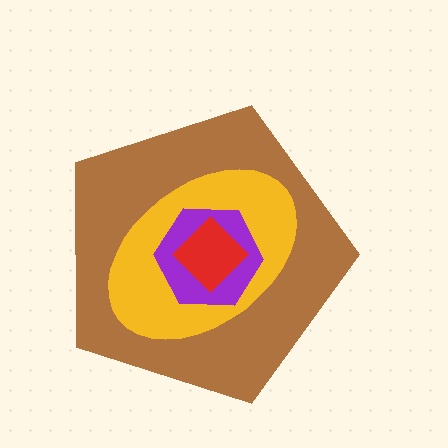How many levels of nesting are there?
4.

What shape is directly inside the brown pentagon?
The yellow ellipse.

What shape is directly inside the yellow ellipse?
The purple hexagon.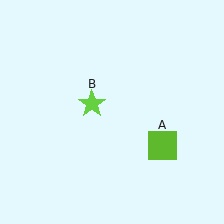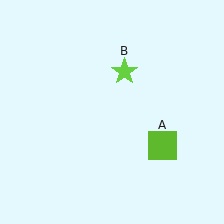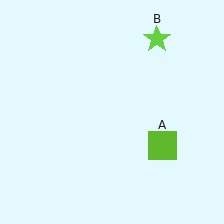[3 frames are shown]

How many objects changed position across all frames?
1 object changed position: lime star (object B).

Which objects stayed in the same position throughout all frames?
Lime square (object A) remained stationary.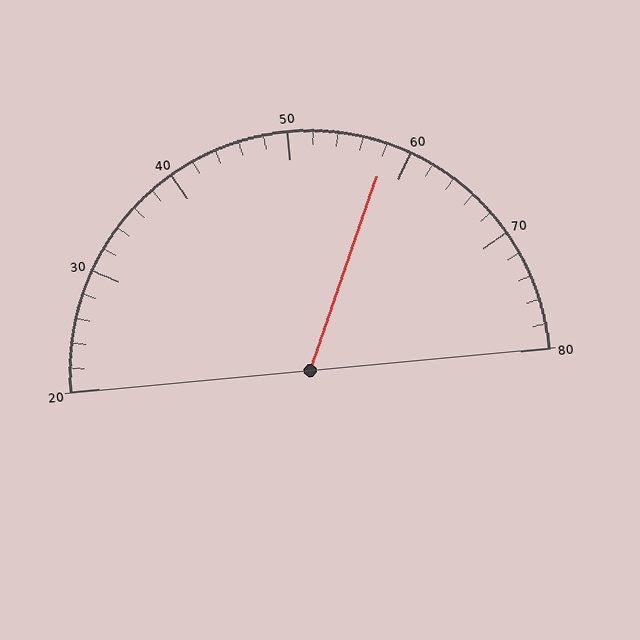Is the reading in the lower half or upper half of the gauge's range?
The reading is in the upper half of the range (20 to 80).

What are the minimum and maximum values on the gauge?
The gauge ranges from 20 to 80.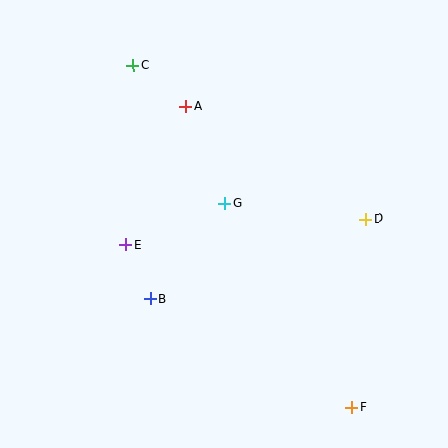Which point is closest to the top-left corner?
Point C is closest to the top-left corner.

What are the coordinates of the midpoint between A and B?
The midpoint between A and B is at (168, 203).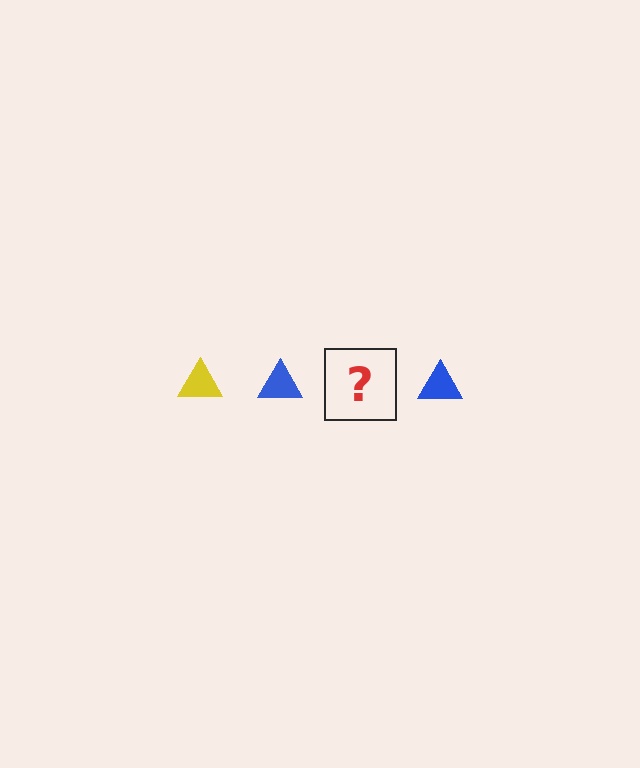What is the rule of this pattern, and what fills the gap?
The rule is that the pattern cycles through yellow, blue triangles. The gap should be filled with a yellow triangle.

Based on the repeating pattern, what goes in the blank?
The blank should be a yellow triangle.